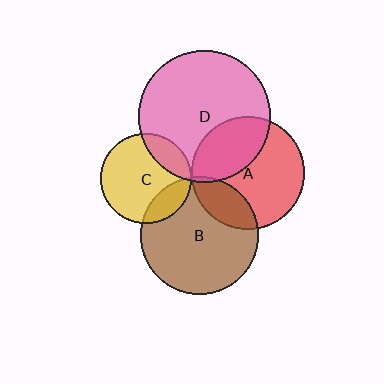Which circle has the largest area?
Circle D (pink).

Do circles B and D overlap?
Yes.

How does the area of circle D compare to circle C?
Approximately 2.1 times.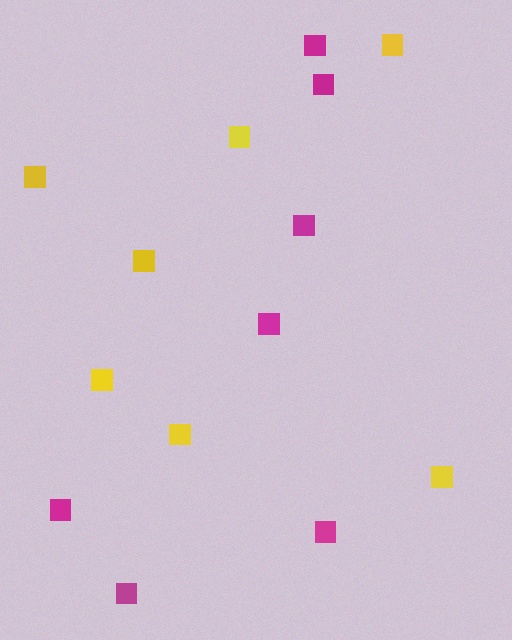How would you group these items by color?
There are 2 groups: one group of yellow squares (7) and one group of magenta squares (7).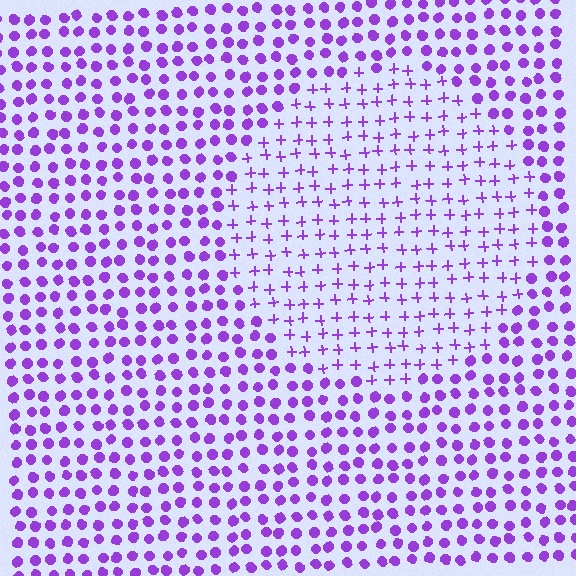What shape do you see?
I see a circle.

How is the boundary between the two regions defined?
The boundary is defined by a change in element shape: plus signs inside vs. circles outside. All elements share the same color and spacing.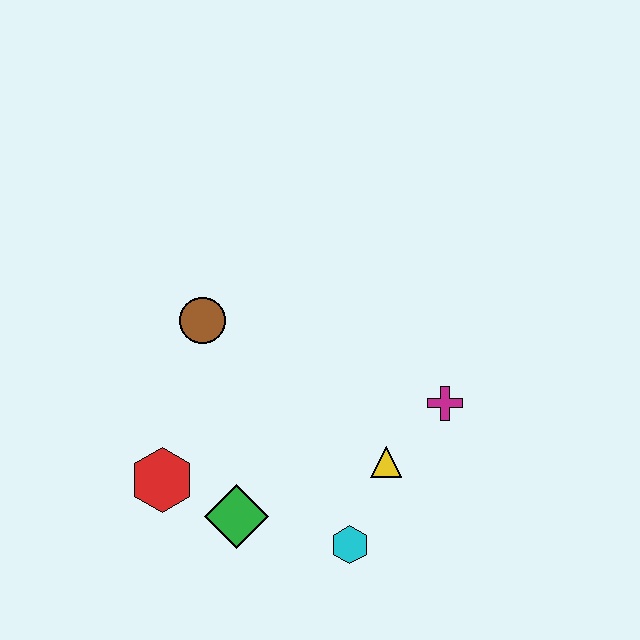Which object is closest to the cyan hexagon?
The yellow triangle is closest to the cyan hexagon.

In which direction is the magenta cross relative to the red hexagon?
The magenta cross is to the right of the red hexagon.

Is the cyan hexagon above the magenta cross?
No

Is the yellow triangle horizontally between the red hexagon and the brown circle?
No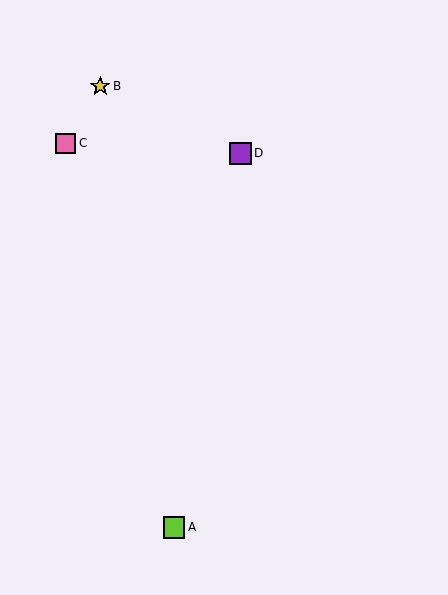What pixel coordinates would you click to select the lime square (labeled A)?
Click at (174, 527) to select the lime square A.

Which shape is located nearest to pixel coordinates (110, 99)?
The yellow star (labeled B) at (100, 86) is nearest to that location.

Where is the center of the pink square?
The center of the pink square is at (66, 143).